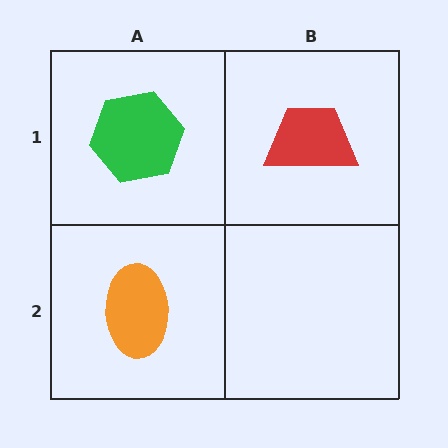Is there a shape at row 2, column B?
No, that cell is empty.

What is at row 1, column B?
A red trapezoid.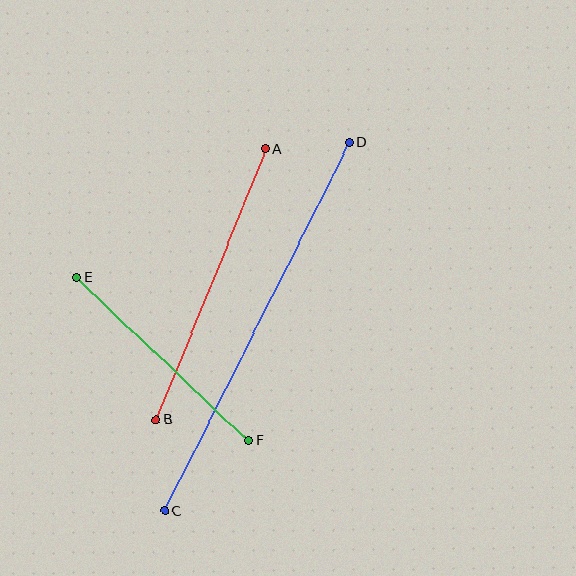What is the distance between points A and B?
The distance is approximately 292 pixels.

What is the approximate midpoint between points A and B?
The midpoint is at approximately (211, 285) pixels.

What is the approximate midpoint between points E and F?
The midpoint is at approximately (162, 359) pixels.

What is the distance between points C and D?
The distance is approximately 412 pixels.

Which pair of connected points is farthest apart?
Points C and D are farthest apart.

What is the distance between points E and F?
The distance is approximately 237 pixels.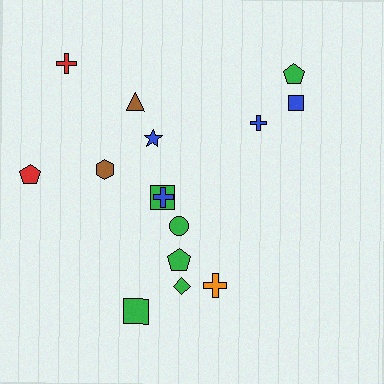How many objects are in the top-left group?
There are 5 objects.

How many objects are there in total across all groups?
There are 15 objects.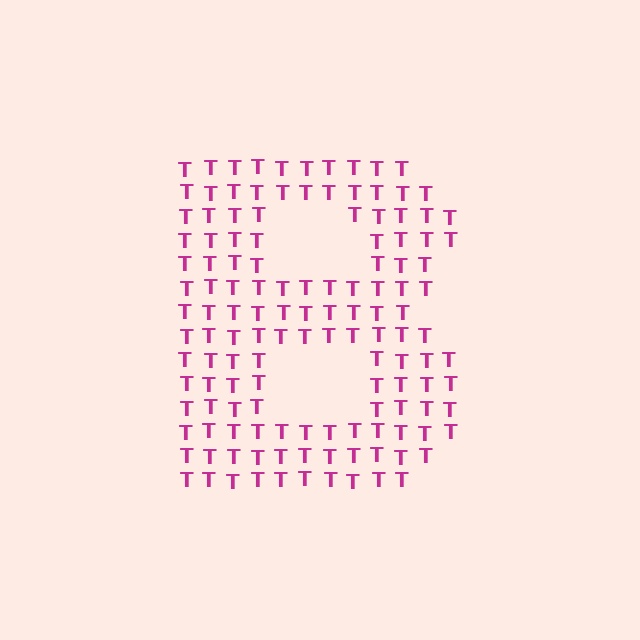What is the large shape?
The large shape is the letter B.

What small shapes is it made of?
It is made of small letter T's.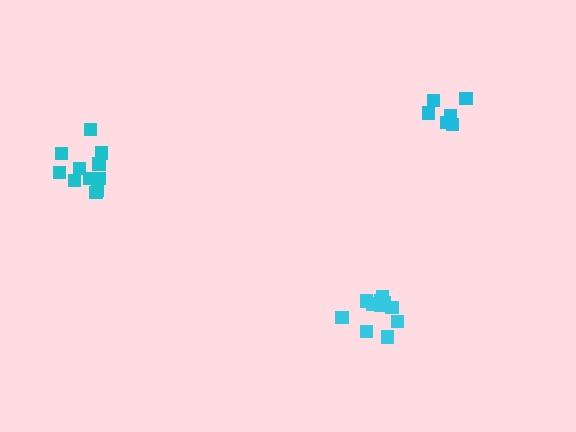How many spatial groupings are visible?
There are 3 spatial groupings.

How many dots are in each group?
Group 1: 11 dots, Group 2: 11 dots, Group 3: 7 dots (29 total).